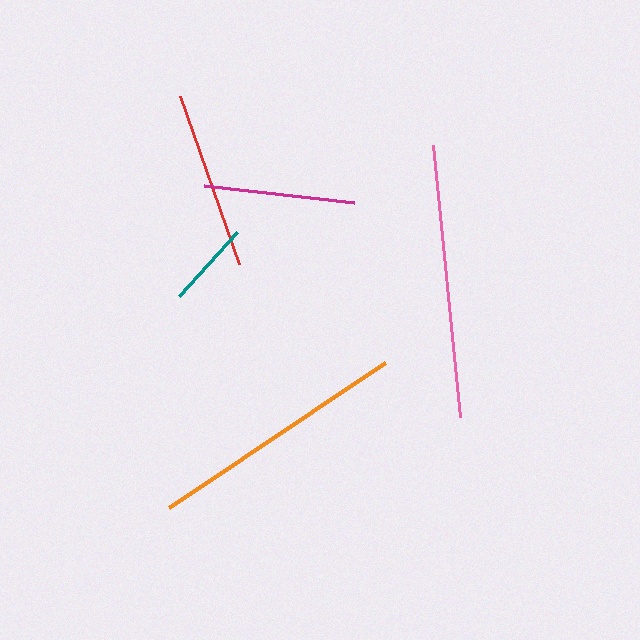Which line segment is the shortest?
The teal line is the shortest at approximately 86 pixels.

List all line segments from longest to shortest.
From longest to shortest: pink, orange, red, magenta, teal.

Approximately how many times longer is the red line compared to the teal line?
The red line is approximately 2.1 times the length of the teal line.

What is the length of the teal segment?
The teal segment is approximately 86 pixels long.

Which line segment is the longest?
The pink line is the longest at approximately 273 pixels.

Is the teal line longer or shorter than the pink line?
The pink line is longer than the teal line.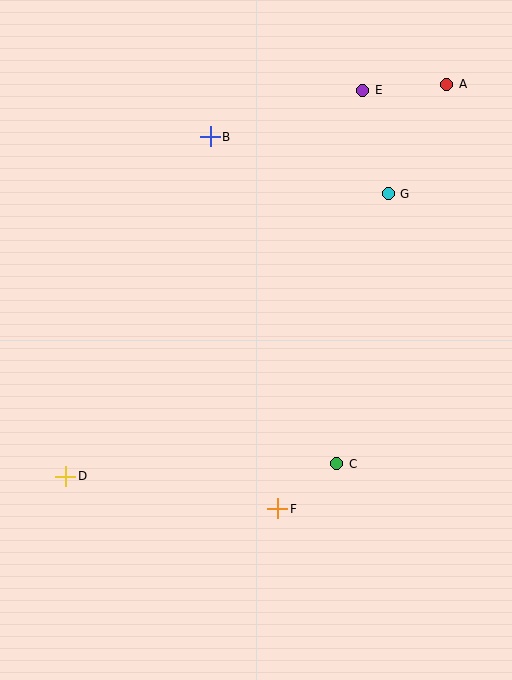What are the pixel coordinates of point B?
Point B is at (210, 137).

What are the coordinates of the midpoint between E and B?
The midpoint between E and B is at (286, 114).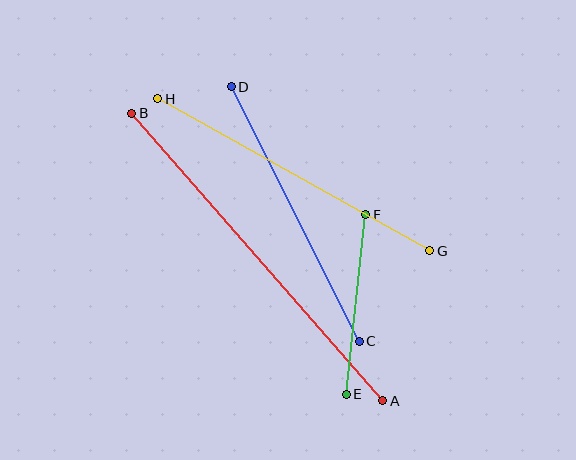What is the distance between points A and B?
The distance is approximately 382 pixels.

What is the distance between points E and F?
The distance is approximately 180 pixels.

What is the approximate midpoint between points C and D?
The midpoint is at approximately (295, 214) pixels.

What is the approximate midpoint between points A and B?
The midpoint is at approximately (257, 257) pixels.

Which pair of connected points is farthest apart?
Points A and B are farthest apart.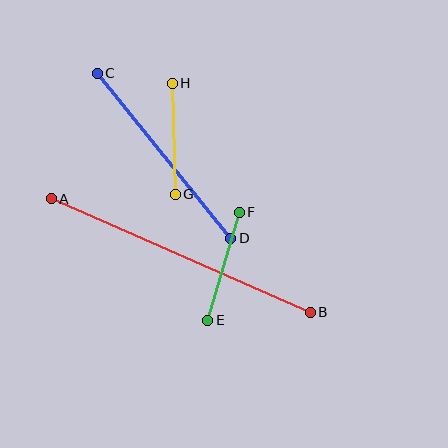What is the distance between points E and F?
The distance is approximately 113 pixels.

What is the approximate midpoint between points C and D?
The midpoint is at approximately (164, 156) pixels.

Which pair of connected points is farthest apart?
Points A and B are farthest apart.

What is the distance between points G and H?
The distance is approximately 111 pixels.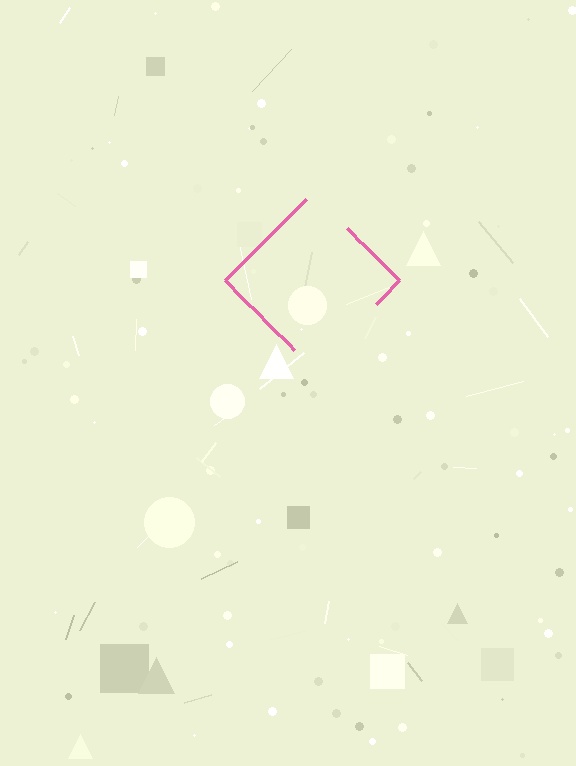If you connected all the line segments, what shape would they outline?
They would outline a diamond.